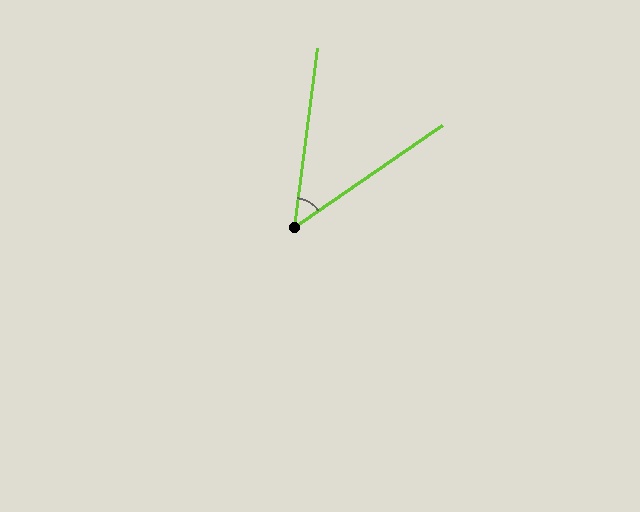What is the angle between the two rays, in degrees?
Approximately 48 degrees.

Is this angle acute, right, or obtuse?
It is acute.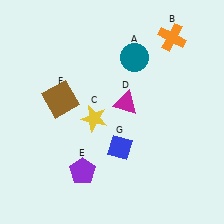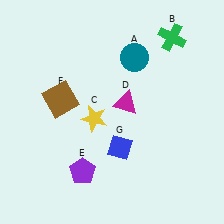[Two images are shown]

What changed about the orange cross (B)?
In Image 1, B is orange. In Image 2, it changed to green.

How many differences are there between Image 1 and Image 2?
There is 1 difference between the two images.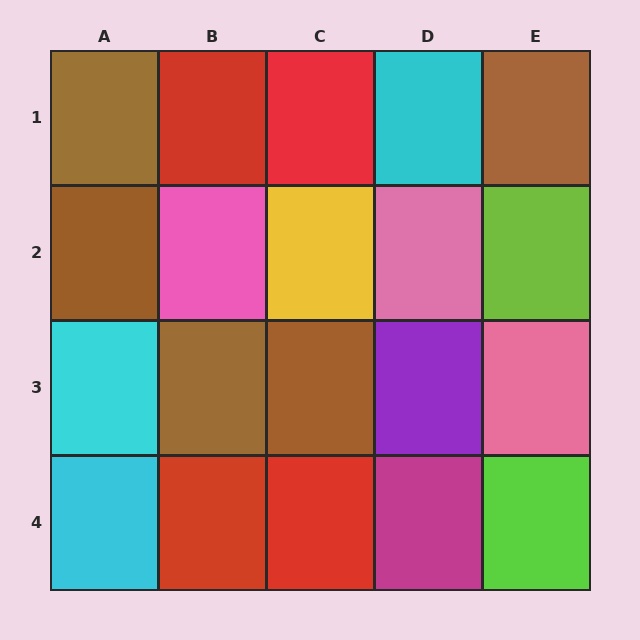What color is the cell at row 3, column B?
Brown.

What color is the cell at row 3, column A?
Cyan.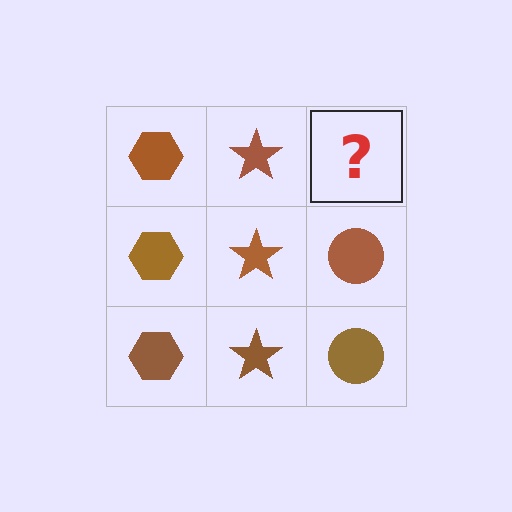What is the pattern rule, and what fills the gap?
The rule is that each column has a consistent shape. The gap should be filled with a brown circle.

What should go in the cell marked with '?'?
The missing cell should contain a brown circle.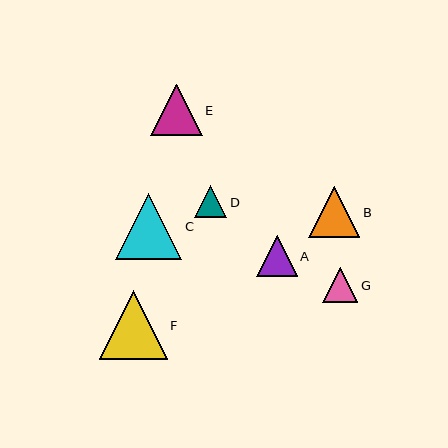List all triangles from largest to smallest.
From largest to smallest: F, C, E, B, A, G, D.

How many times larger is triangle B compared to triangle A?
Triangle B is approximately 1.3 times the size of triangle A.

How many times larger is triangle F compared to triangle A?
Triangle F is approximately 1.7 times the size of triangle A.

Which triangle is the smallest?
Triangle D is the smallest with a size of approximately 32 pixels.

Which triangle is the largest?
Triangle F is the largest with a size of approximately 68 pixels.